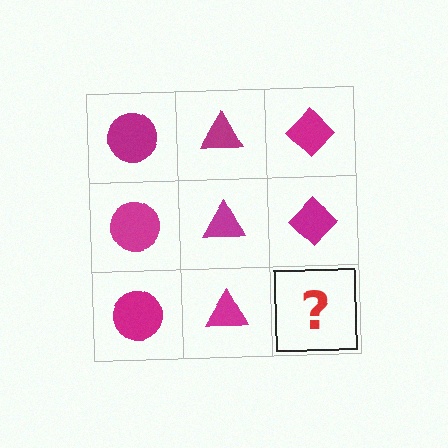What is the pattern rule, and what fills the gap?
The rule is that each column has a consistent shape. The gap should be filled with a magenta diamond.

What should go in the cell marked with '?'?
The missing cell should contain a magenta diamond.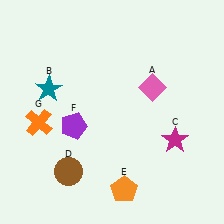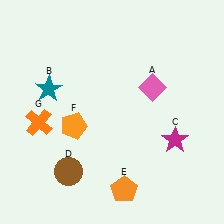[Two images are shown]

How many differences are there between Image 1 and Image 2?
There is 1 difference between the two images.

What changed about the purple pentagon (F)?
In Image 1, F is purple. In Image 2, it changed to orange.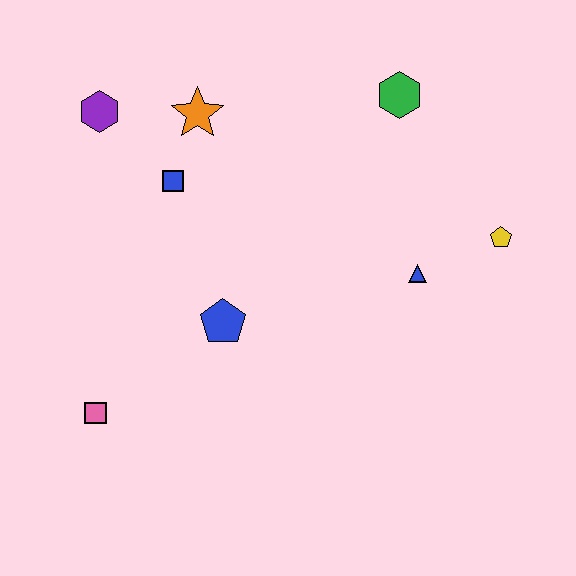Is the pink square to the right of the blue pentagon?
No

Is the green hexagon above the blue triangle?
Yes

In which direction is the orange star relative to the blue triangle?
The orange star is to the left of the blue triangle.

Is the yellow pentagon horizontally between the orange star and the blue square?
No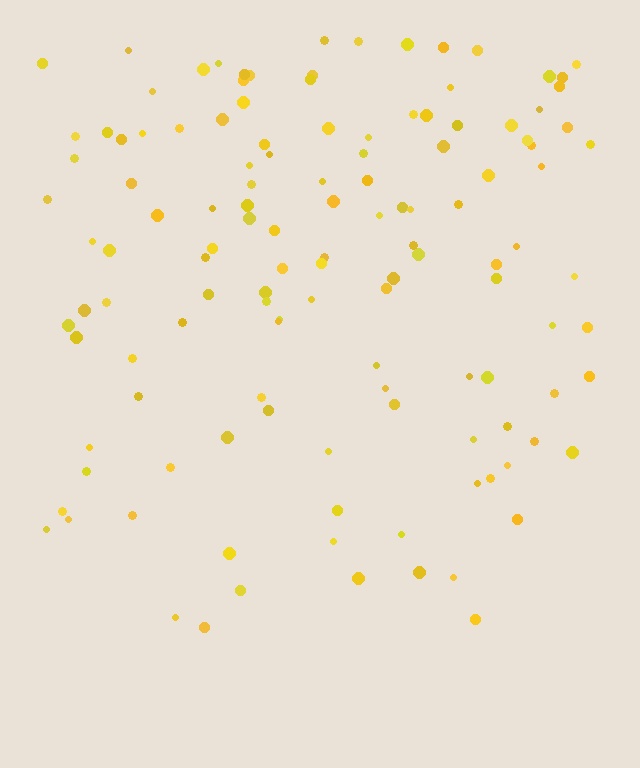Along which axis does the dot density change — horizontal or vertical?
Vertical.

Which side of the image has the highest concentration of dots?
The top.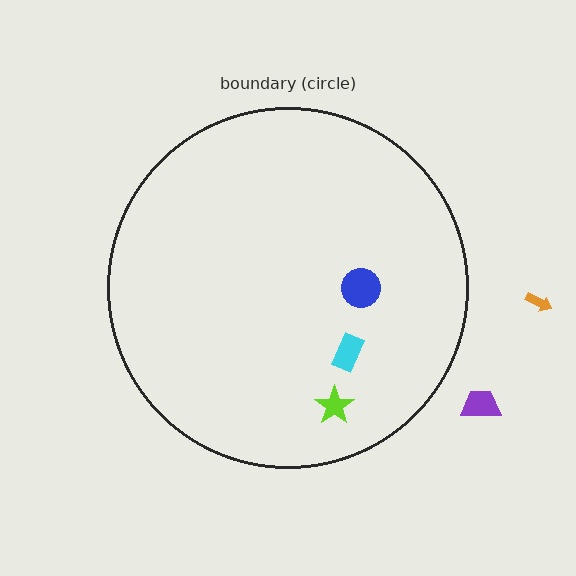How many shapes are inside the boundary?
3 inside, 2 outside.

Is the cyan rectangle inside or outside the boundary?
Inside.